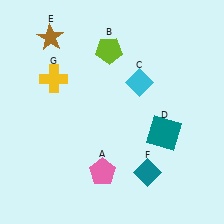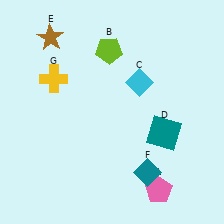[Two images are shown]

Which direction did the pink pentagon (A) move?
The pink pentagon (A) moved right.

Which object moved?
The pink pentagon (A) moved right.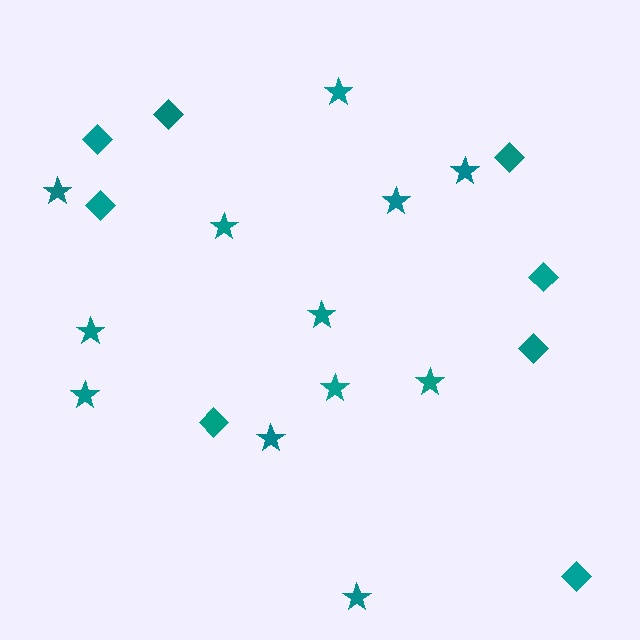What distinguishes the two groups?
There are 2 groups: one group of stars (12) and one group of diamonds (8).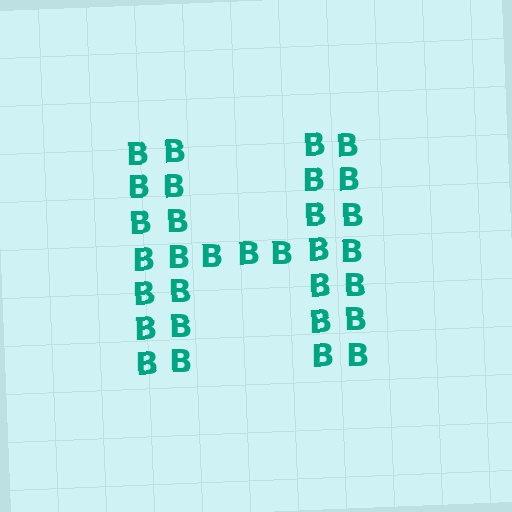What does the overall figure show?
The overall figure shows the letter H.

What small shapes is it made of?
It is made of small letter B's.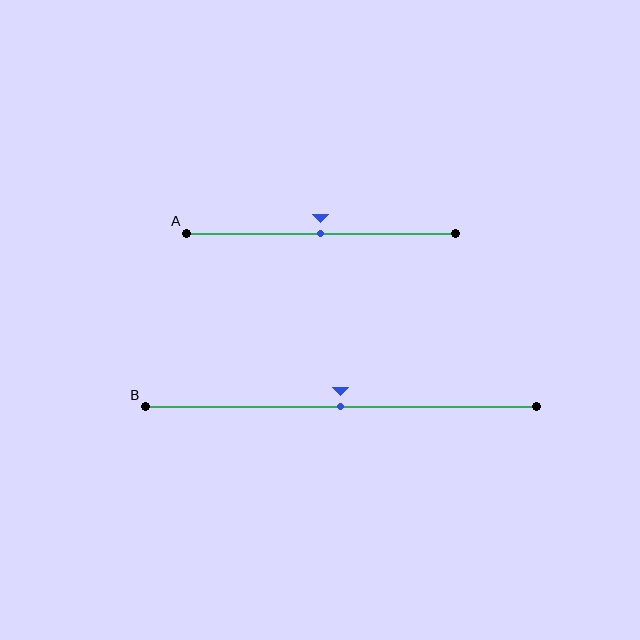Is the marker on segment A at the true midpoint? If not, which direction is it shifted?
Yes, the marker on segment A is at the true midpoint.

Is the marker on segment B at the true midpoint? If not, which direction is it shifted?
Yes, the marker on segment B is at the true midpoint.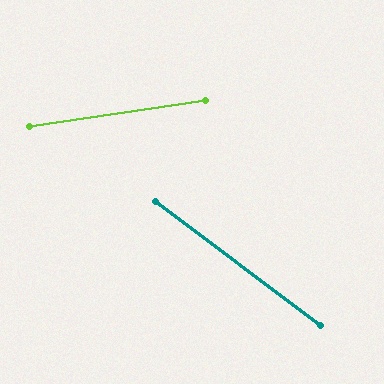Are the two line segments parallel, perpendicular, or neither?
Neither parallel nor perpendicular — they differ by about 45°.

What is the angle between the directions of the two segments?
Approximately 45 degrees.